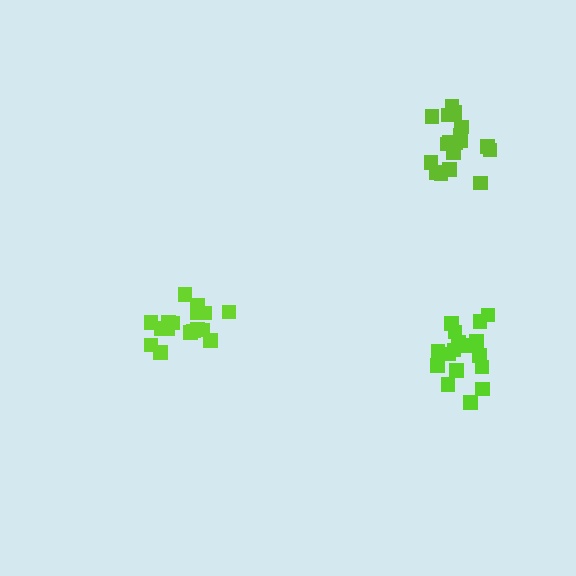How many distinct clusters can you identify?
There are 3 distinct clusters.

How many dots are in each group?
Group 1: 18 dots, Group 2: 17 dots, Group 3: 19 dots (54 total).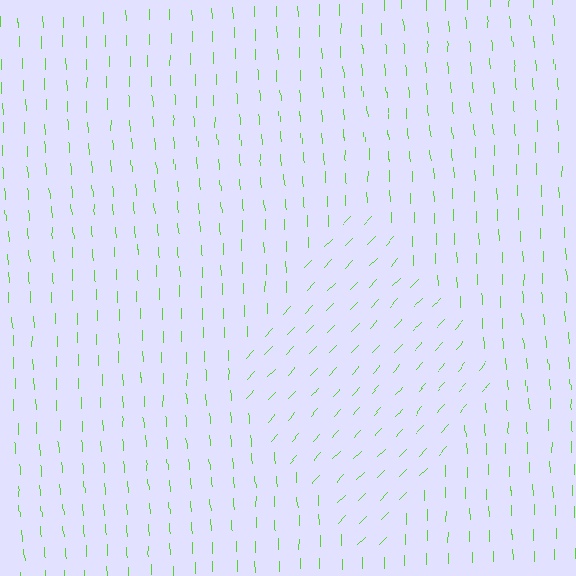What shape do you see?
I see a diamond.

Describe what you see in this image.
The image is filled with small lime line segments. A diamond region in the image has lines oriented differently from the surrounding lines, creating a visible texture boundary.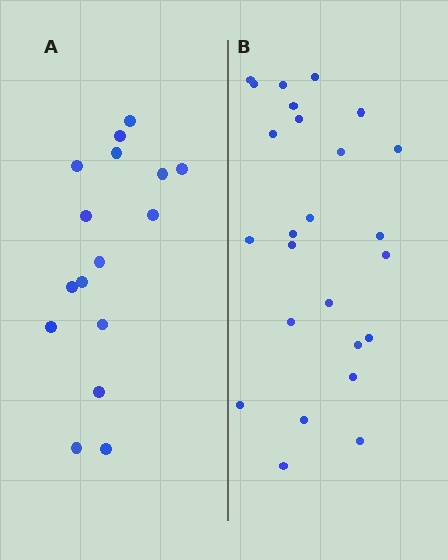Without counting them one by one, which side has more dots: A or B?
Region B (the right region) has more dots.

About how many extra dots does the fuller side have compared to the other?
Region B has roughly 8 or so more dots than region A.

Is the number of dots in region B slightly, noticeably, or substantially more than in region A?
Region B has substantially more. The ratio is roughly 1.6 to 1.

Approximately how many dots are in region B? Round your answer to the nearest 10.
About 20 dots. (The exact count is 25, which rounds to 20.)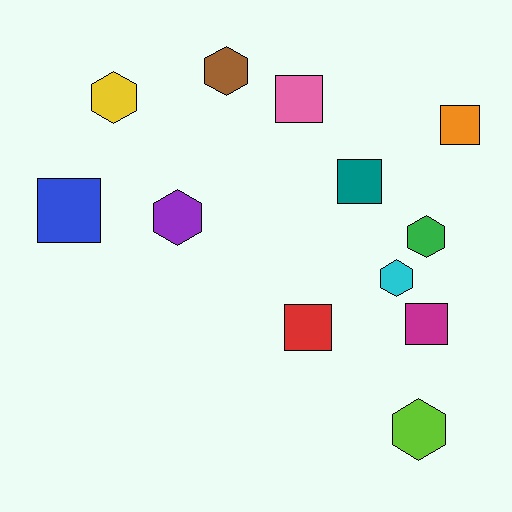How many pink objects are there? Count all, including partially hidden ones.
There is 1 pink object.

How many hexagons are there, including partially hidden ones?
There are 6 hexagons.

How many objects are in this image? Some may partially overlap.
There are 12 objects.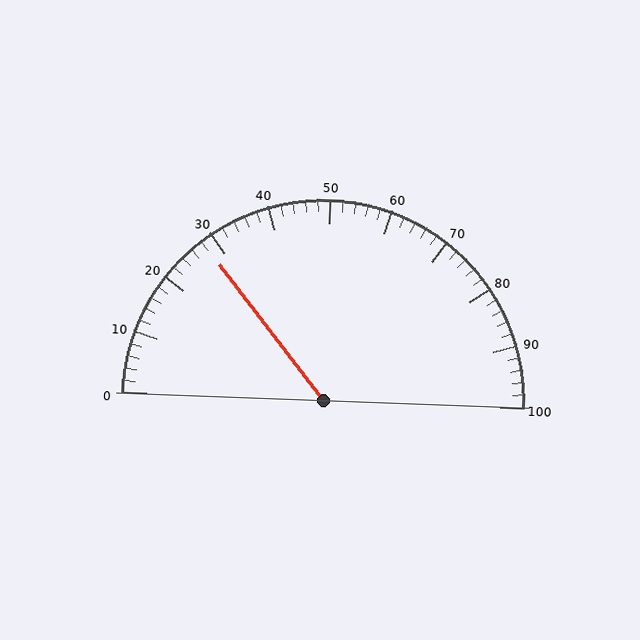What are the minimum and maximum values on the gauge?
The gauge ranges from 0 to 100.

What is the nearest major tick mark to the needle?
The nearest major tick mark is 30.